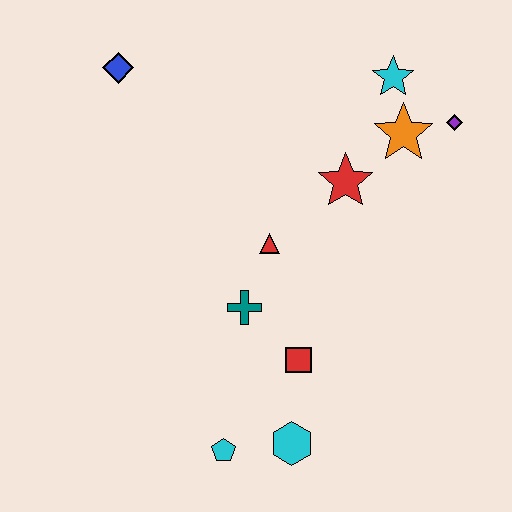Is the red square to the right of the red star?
No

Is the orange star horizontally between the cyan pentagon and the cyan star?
No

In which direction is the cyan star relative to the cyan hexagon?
The cyan star is above the cyan hexagon.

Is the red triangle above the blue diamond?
No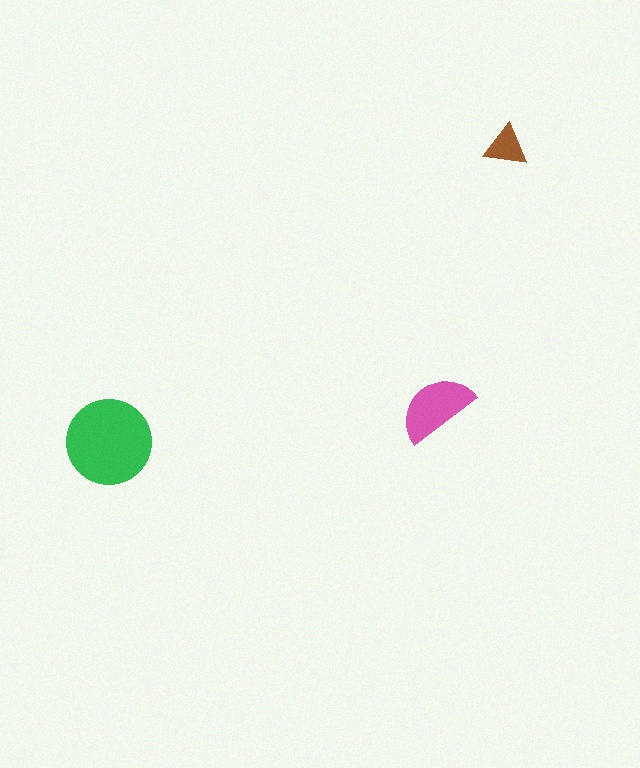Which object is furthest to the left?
The green circle is leftmost.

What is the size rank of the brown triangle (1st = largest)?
3rd.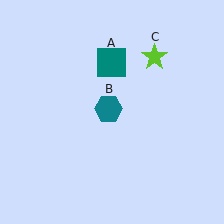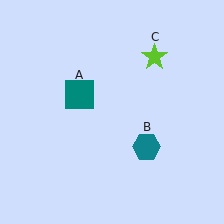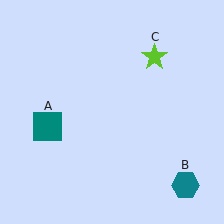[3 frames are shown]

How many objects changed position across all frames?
2 objects changed position: teal square (object A), teal hexagon (object B).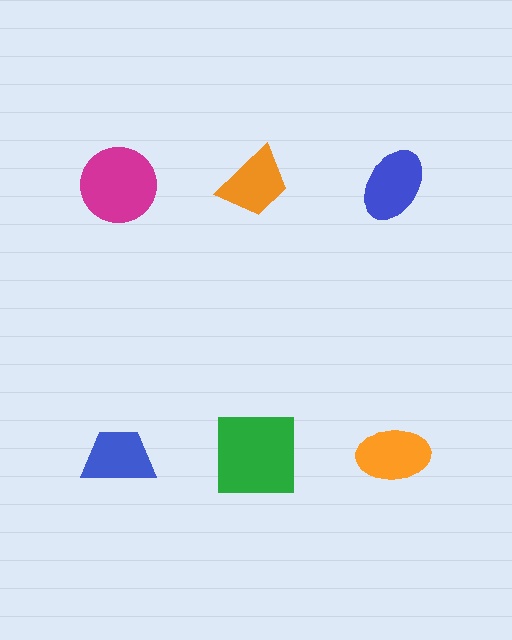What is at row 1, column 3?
A blue ellipse.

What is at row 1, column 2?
An orange trapezoid.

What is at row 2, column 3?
An orange ellipse.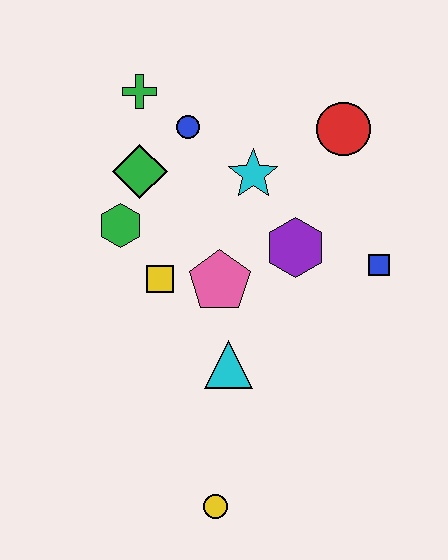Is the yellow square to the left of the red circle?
Yes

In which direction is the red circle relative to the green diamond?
The red circle is to the right of the green diamond.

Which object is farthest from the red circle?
The yellow circle is farthest from the red circle.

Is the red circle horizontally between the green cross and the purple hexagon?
No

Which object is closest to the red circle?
The cyan star is closest to the red circle.